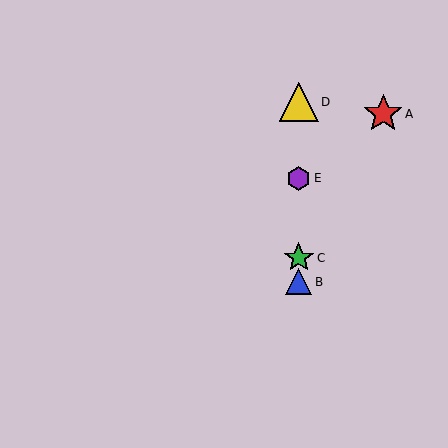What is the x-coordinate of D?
Object D is at x≈299.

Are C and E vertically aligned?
Yes, both are at x≈299.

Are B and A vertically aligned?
No, B is at x≈299 and A is at x≈383.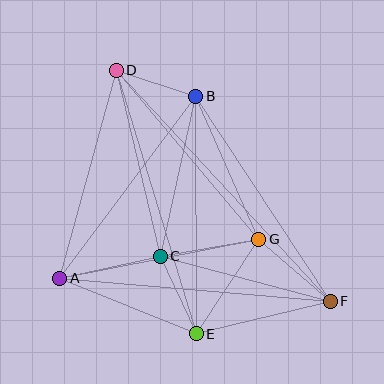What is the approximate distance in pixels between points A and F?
The distance between A and F is approximately 272 pixels.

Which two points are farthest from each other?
Points D and F are farthest from each other.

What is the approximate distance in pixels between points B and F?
The distance between B and F is approximately 245 pixels.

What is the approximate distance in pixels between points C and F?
The distance between C and F is approximately 176 pixels.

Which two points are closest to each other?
Points B and D are closest to each other.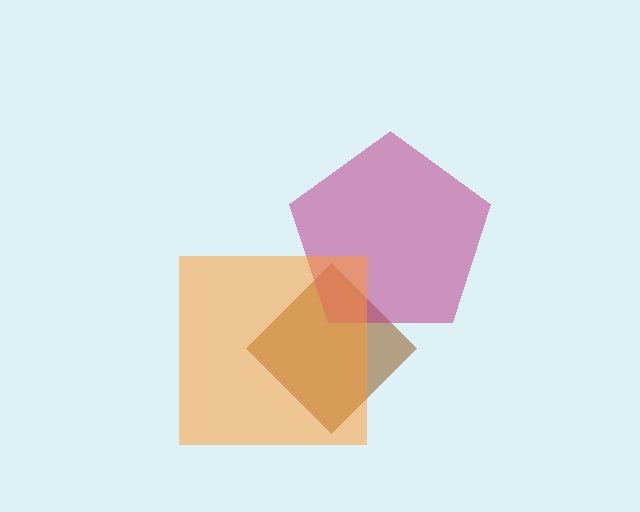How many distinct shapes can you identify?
There are 3 distinct shapes: a brown diamond, a magenta pentagon, an orange square.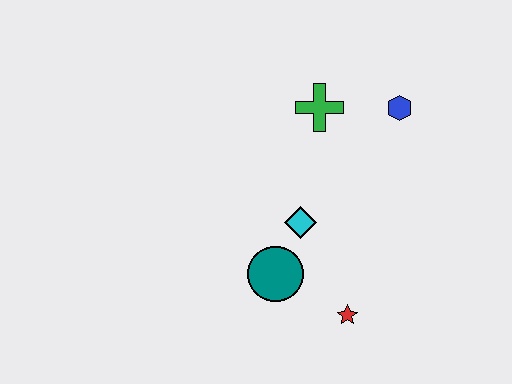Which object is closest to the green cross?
The blue hexagon is closest to the green cross.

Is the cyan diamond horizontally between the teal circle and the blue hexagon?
Yes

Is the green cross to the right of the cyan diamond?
Yes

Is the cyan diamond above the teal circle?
Yes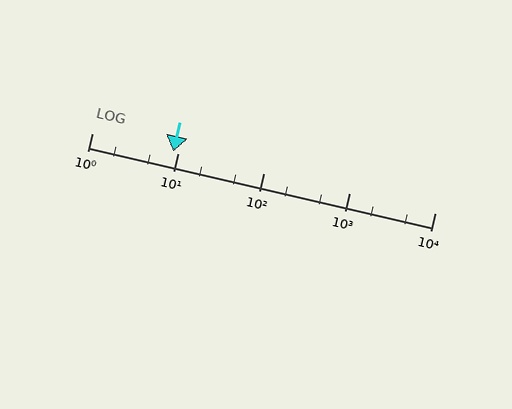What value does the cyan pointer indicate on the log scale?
The pointer indicates approximately 9.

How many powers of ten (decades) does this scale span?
The scale spans 4 decades, from 1 to 10000.